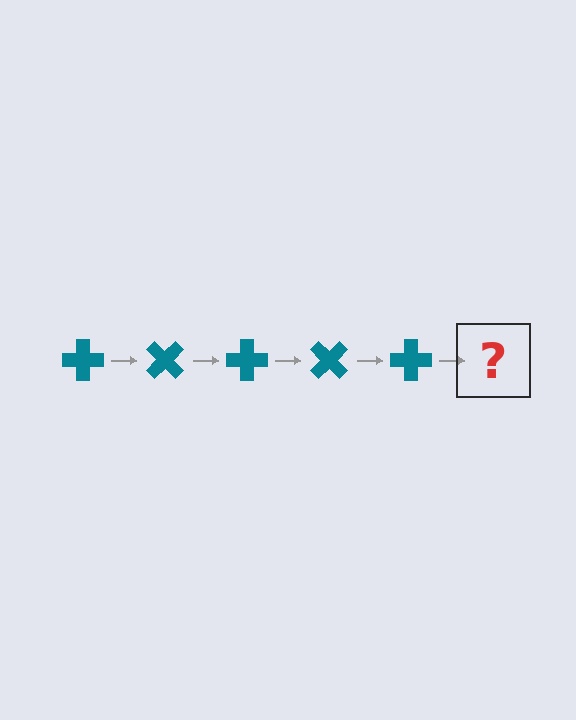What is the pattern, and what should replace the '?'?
The pattern is that the cross rotates 45 degrees each step. The '?' should be a teal cross rotated 225 degrees.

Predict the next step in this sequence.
The next step is a teal cross rotated 225 degrees.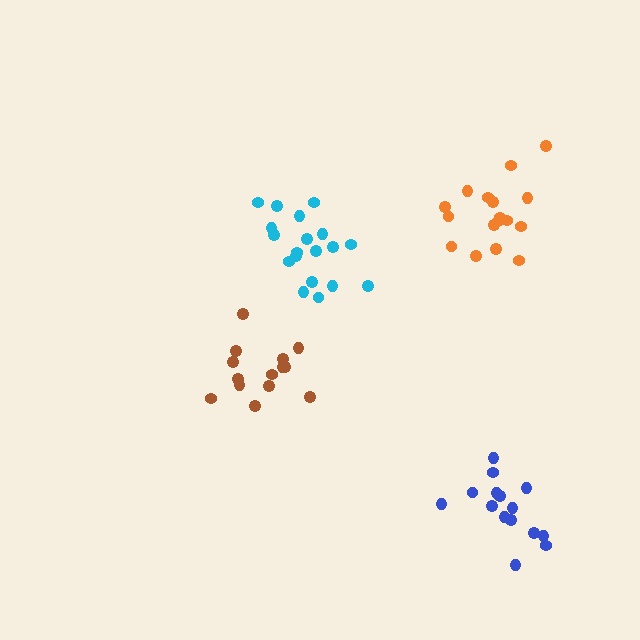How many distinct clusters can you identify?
There are 4 distinct clusters.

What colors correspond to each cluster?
The clusters are colored: brown, cyan, orange, blue.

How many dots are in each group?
Group 1: 14 dots, Group 2: 19 dots, Group 3: 18 dots, Group 4: 15 dots (66 total).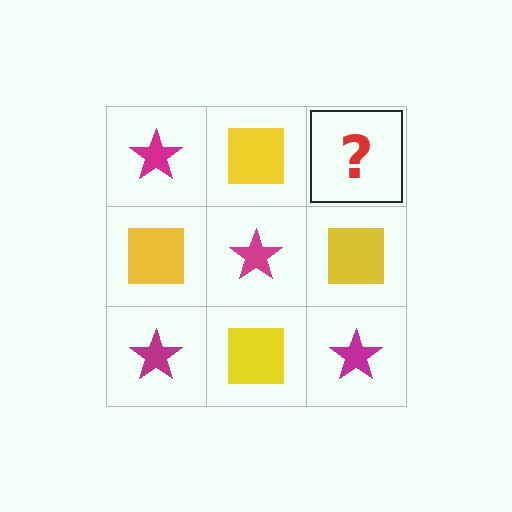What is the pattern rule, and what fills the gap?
The rule is that it alternates magenta star and yellow square in a checkerboard pattern. The gap should be filled with a magenta star.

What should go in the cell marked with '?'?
The missing cell should contain a magenta star.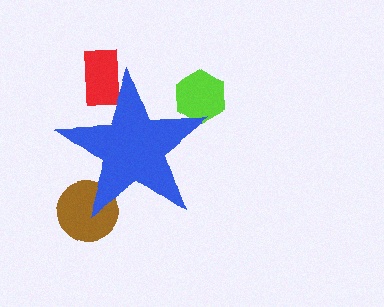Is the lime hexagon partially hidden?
Yes, the lime hexagon is partially hidden behind the blue star.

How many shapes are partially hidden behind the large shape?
3 shapes are partially hidden.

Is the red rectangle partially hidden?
Yes, the red rectangle is partially hidden behind the blue star.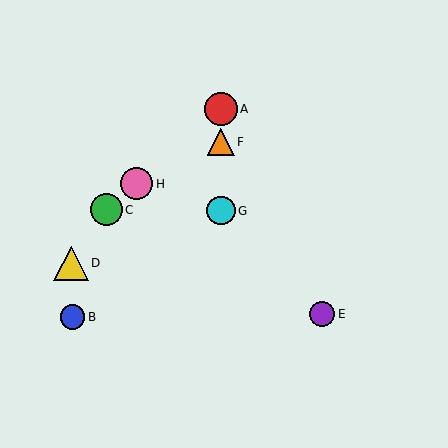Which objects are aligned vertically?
Objects A, F, G are aligned vertically.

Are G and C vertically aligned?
No, G is at x≈221 and C is at x≈106.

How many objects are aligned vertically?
3 objects (A, F, G) are aligned vertically.